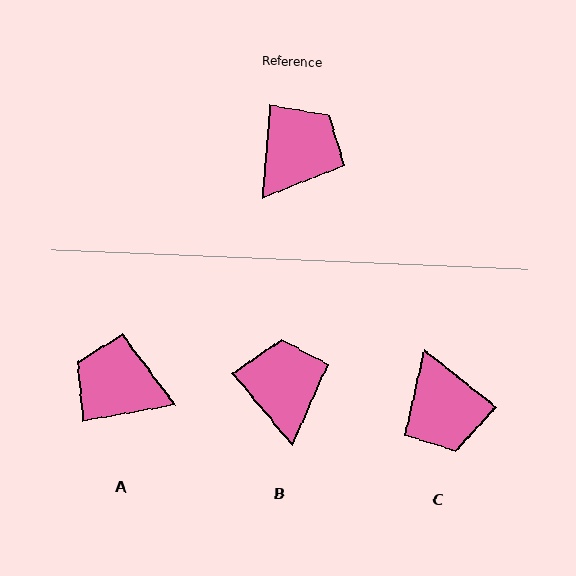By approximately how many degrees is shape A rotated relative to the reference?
Approximately 105 degrees counter-clockwise.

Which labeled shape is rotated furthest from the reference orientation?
C, about 124 degrees away.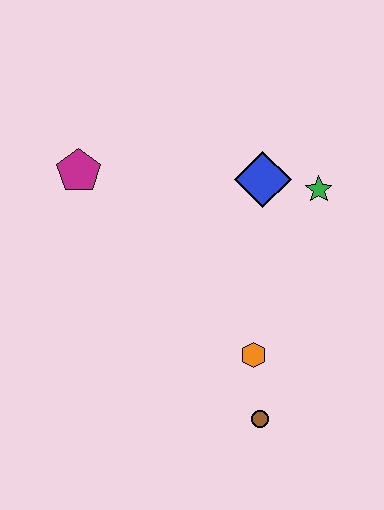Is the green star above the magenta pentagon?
No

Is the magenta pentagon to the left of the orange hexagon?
Yes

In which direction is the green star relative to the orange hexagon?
The green star is above the orange hexagon.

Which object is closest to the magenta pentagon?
The blue diamond is closest to the magenta pentagon.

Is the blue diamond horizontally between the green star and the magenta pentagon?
Yes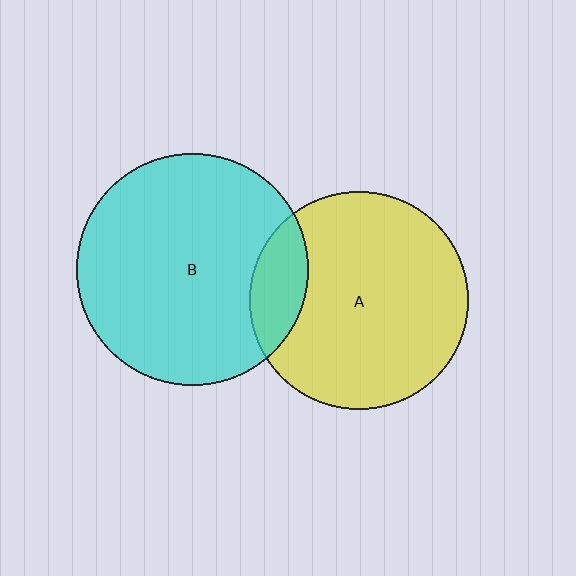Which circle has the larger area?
Circle B (cyan).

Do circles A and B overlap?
Yes.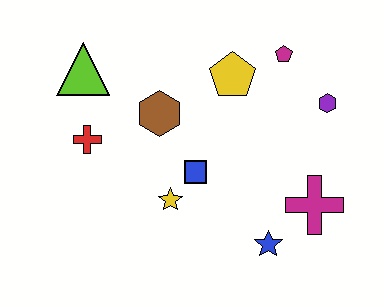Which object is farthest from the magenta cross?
The lime triangle is farthest from the magenta cross.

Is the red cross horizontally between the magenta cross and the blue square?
No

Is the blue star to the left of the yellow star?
No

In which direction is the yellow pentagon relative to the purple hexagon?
The yellow pentagon is to the left of the purple hexagon.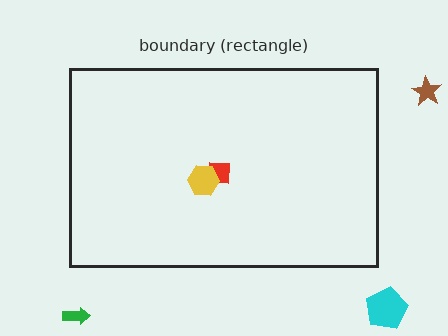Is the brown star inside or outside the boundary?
Outside.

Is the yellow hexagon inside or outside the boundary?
Inside.